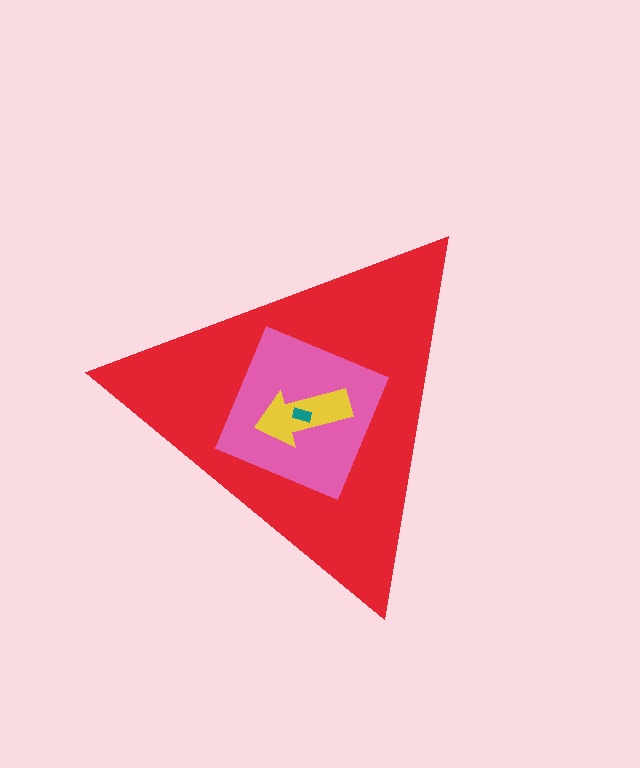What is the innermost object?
The teal rectangle.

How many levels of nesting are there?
4.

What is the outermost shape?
The red triangle.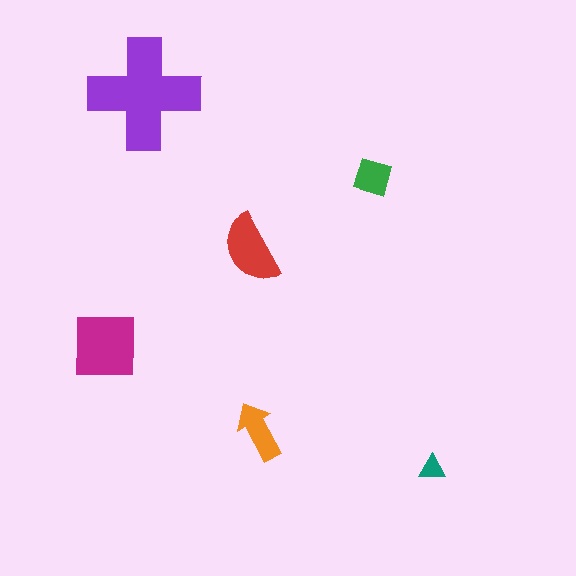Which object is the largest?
The purple cross.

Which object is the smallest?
The teal triangle.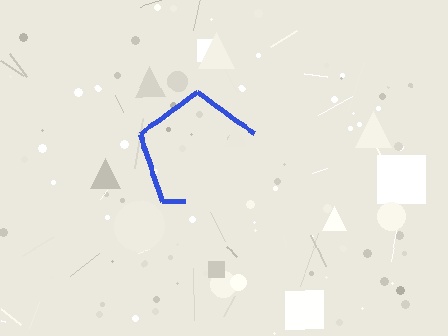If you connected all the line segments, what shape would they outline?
They would outline a pentagon.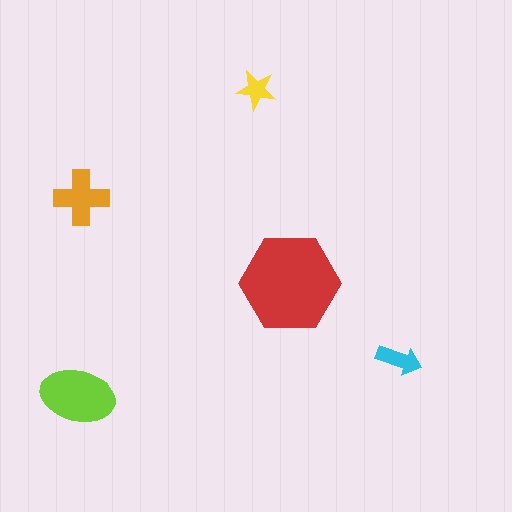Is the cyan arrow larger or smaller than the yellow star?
Larger.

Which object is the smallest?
The yellow star.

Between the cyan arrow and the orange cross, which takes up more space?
The orange cross.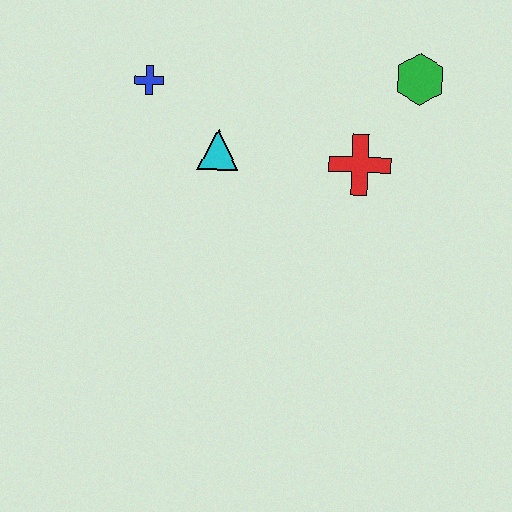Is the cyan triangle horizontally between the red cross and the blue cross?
Yes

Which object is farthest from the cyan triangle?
The green hexagon is farthest from the cyan triangle.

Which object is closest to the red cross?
The green hexagon is closest to the red cross.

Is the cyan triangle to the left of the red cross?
Yes